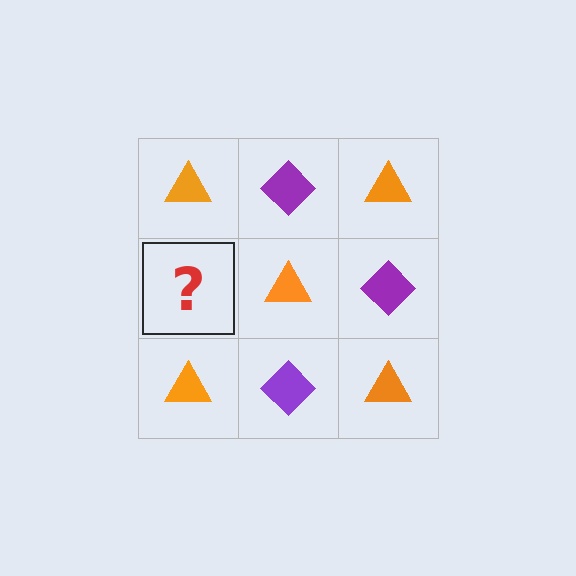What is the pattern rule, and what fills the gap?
The rule is that it alternates orange triangle and purple diamond in a checkerboard pattern. The gap should be filled with a purple diamond.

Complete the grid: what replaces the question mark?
The question mark should be replaced with a purple diamond.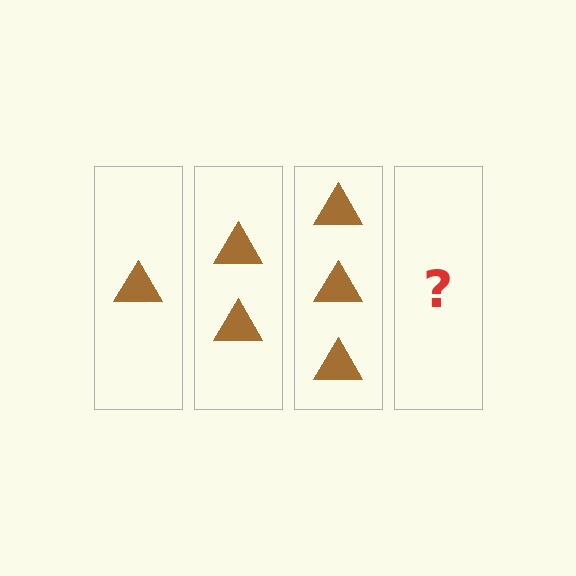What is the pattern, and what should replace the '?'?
The pattern is that each step adds one more triangle. The '?' should be 4 triangles.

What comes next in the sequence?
The next element should be 4 triangles.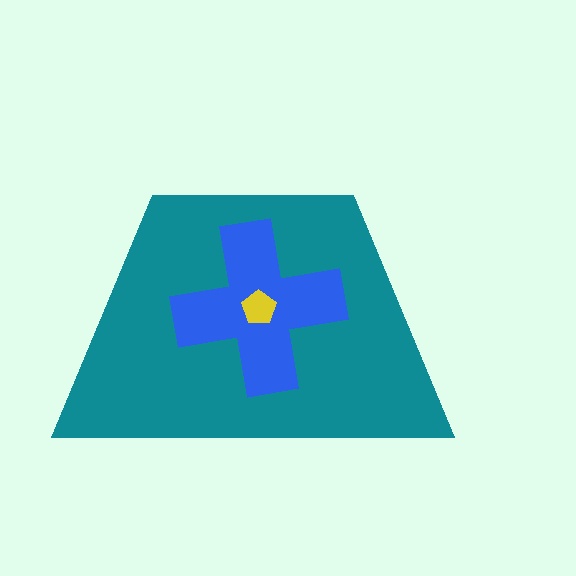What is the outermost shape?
The teal trapezoid.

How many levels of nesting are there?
3.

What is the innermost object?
The yellow pentagon.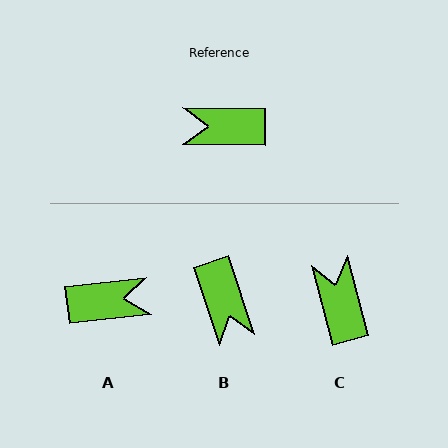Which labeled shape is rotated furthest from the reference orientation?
A, about 173 degrees away.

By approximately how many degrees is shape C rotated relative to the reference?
Approximately 75 degrees clockwise.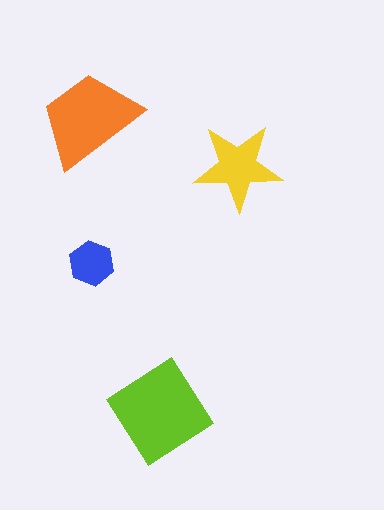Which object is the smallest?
The blue hexagon.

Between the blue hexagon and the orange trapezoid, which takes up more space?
The orange trapezoid.